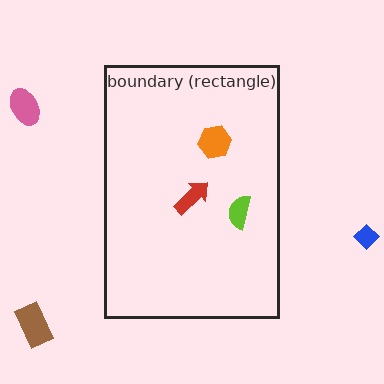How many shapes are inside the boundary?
3 inside, 3 outside.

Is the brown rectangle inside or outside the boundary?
Outside.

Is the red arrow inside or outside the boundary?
Inside.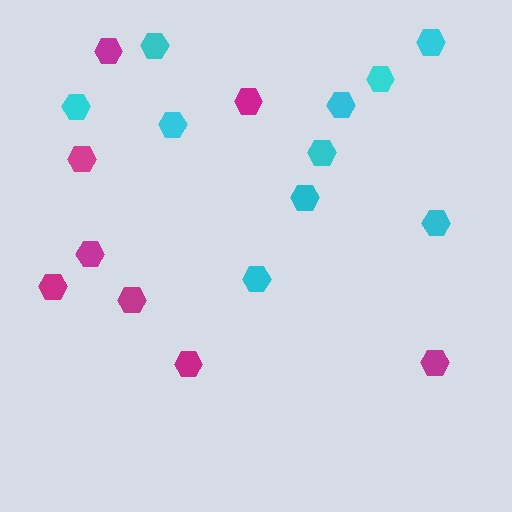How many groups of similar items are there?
There are 2 groups: one group of cyan hexagons (10) and one group of magenta hexagons (8).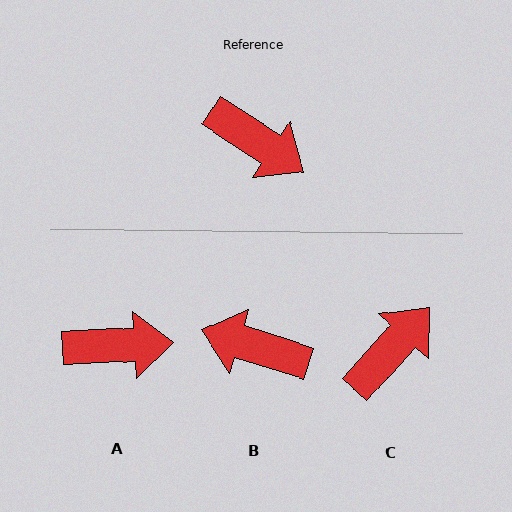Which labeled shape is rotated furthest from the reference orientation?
B, about 164 degrees away.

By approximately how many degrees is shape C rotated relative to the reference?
Approximately 82 degrees counter-clockwise.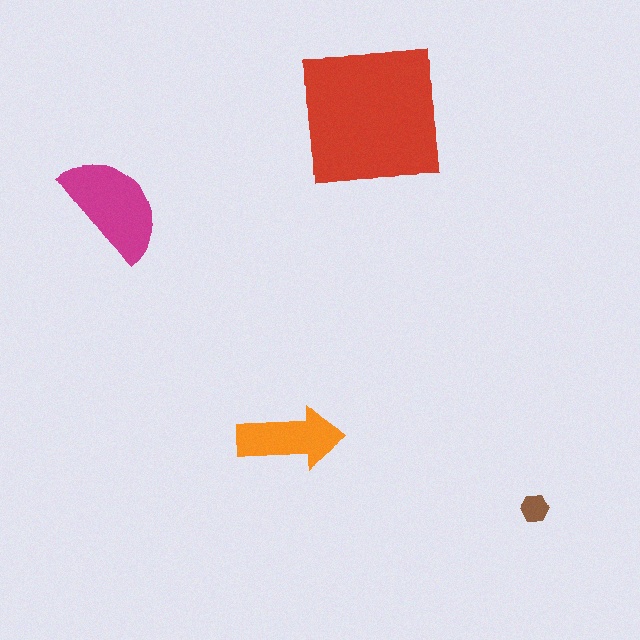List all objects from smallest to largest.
The brown hexagon, the orange arrow, the magenta semicircle, the red square.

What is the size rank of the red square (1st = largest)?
1st.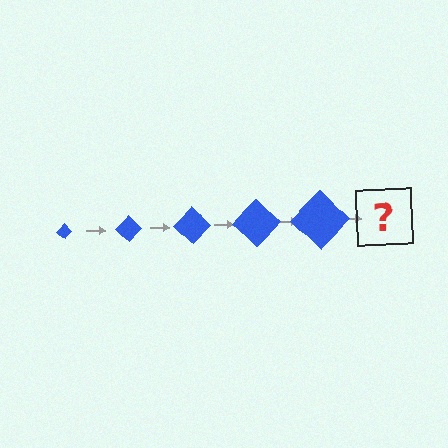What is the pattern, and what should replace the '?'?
The pattern is that the diamond gets progressively larger each step. The '?' should be a blue diamond, larger than the previous one.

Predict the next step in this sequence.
The next step is a blue diamond, larger than the previous one.